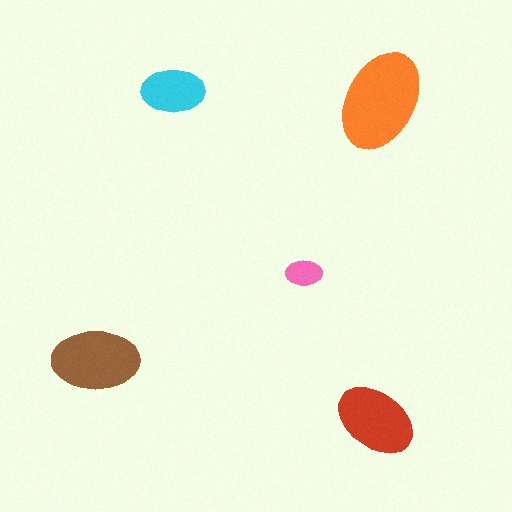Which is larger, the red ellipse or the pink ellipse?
The red one.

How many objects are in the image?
There are 5 objects in the image.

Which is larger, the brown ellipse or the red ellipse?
The brown one.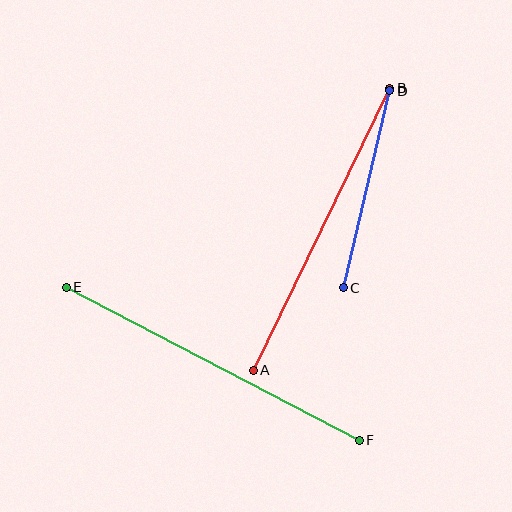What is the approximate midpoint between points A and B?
The midpoint is at approximately (322, 229) pixels.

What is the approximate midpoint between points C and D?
The midpoint is at approximately (367, 189) pixels.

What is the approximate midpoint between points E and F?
The midpoint is at approximately (213, 364) pixels.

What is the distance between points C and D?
The distance is approximately 203 pixels.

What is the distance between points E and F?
The distance is approximately 331 pixels.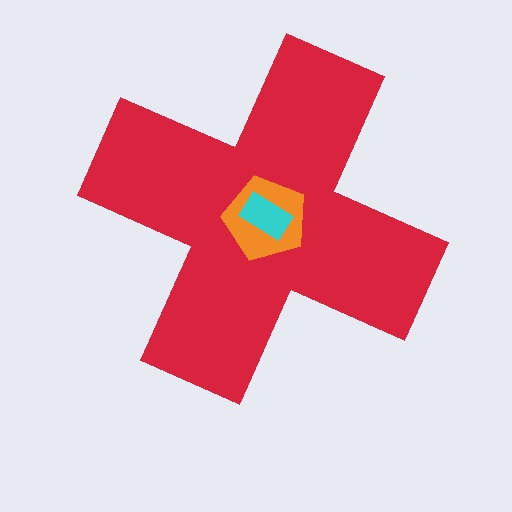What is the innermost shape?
The cyan rectangle.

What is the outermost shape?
The red cross.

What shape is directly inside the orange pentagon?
The cyan rectangle.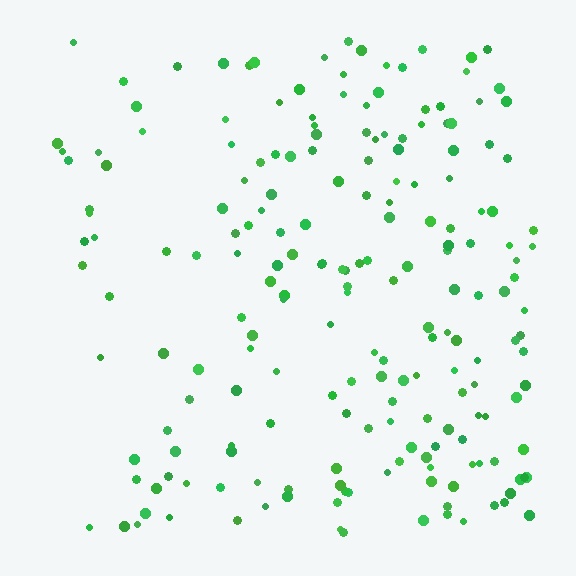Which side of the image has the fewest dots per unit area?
The left.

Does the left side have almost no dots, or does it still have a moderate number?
Still a moderate number, just noticeably fewer than the right.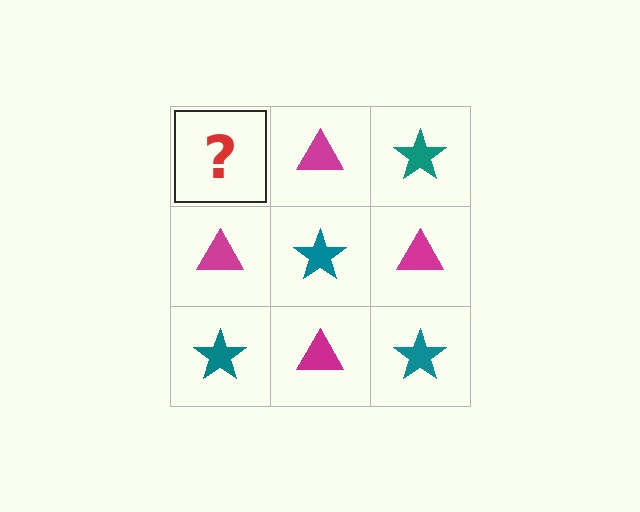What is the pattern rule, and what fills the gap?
The rule is that it alternates teal star and magenta triangle in a checkerboard pattern. The gap should be filled with a teal star.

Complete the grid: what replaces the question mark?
The question mark should be replaced with a teal star.